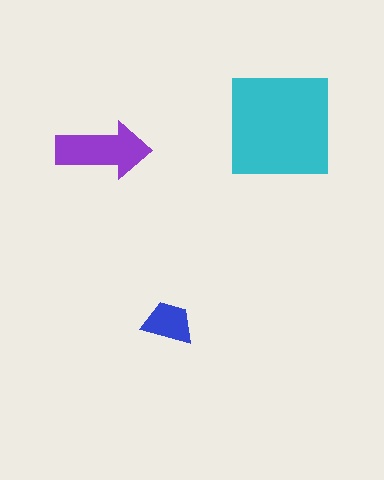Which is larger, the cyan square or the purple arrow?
The cyan square.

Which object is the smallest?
The blue trapezoid.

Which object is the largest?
The cyan square.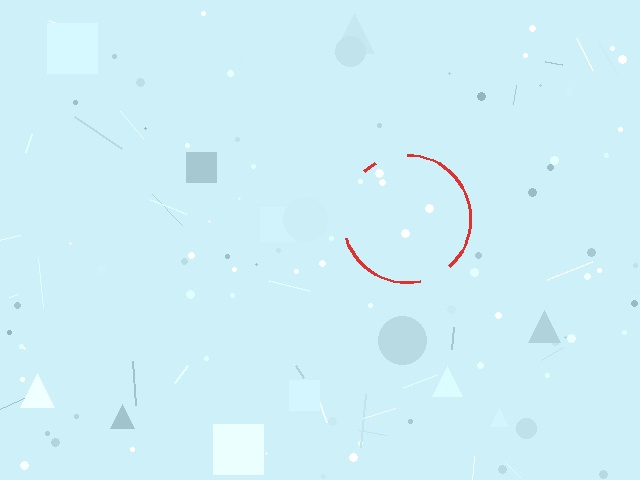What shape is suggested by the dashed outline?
The dashed outline suggests a circle.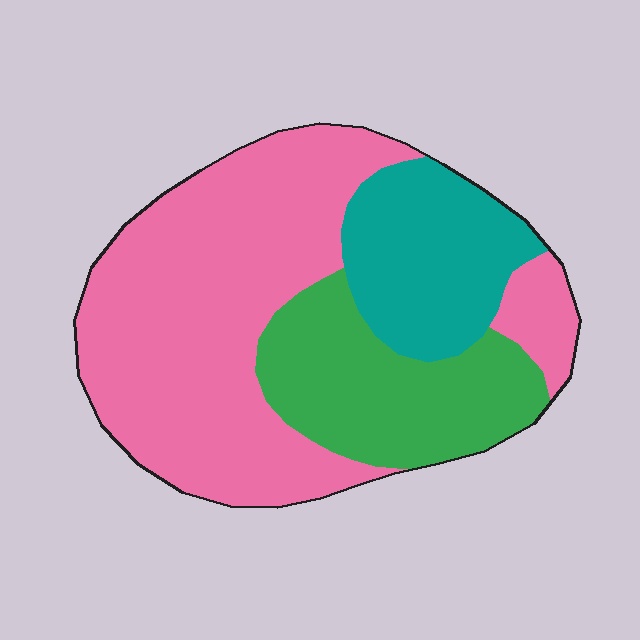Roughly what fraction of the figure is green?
Green takes up about one quarter (1/4) of the figure.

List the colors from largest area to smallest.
From largest to smallest: pink, green, teal.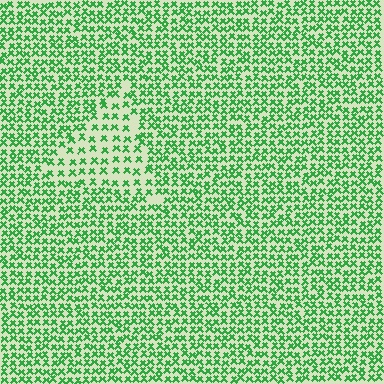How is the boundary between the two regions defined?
The boundary is defined by a change in element density (approximately 1.8x ratio). All elements are the same color, size, and shape.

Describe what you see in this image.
The image contains small green elements arranged at two different densities. A triangle-shaped region is visible where the elements are less densely packed than the surrounding area.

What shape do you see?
I see a triangle.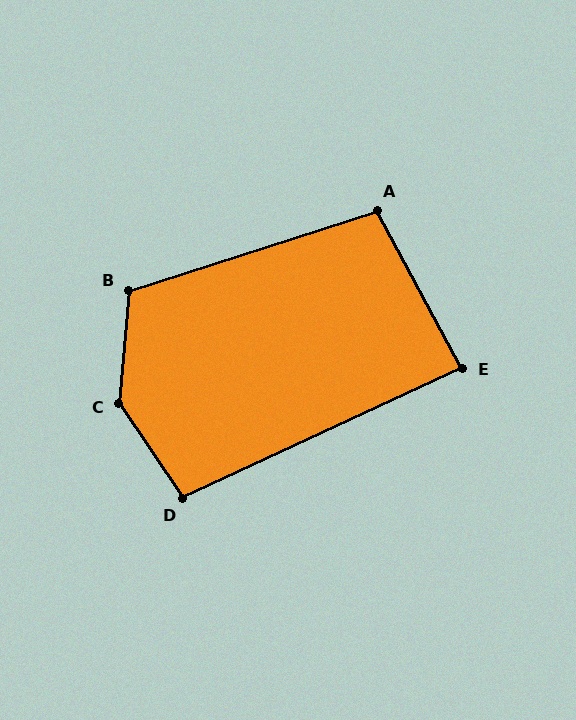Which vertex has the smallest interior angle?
E, at approximately 87 degrees.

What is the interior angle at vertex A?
Approximately 100 degrees (obtuse).